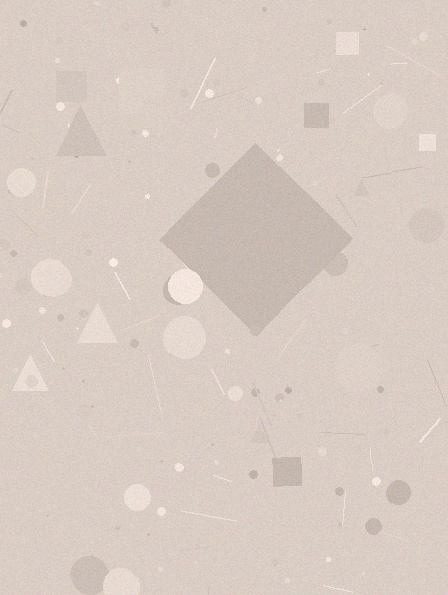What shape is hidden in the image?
A diamond is hidden in the image.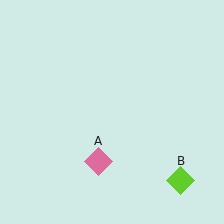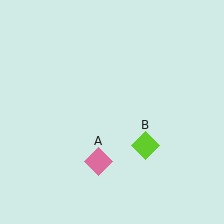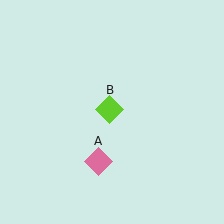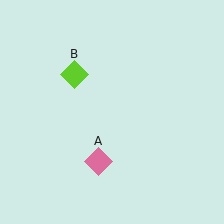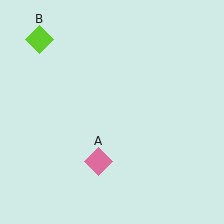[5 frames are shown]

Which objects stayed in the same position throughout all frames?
Pink diamond (object A) remained stationary.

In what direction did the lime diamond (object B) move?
The lime diamond (object B) moved up and to the left.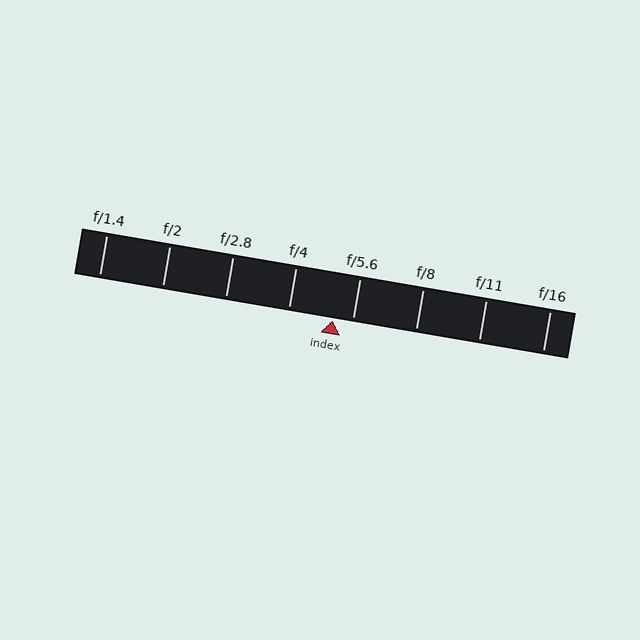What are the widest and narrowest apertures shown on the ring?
The widest aperture shown is f/1.4 and the narrowest is f/16.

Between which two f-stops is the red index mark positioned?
The index mark is between f/4 and f/5.6.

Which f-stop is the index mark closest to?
The index mark is closest to f/5.6.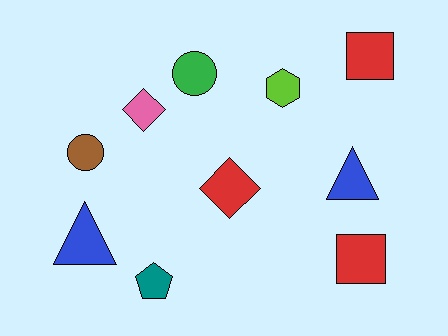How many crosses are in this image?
There are no crosses.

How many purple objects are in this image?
There are no purple objects.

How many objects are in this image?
There are 10 objects.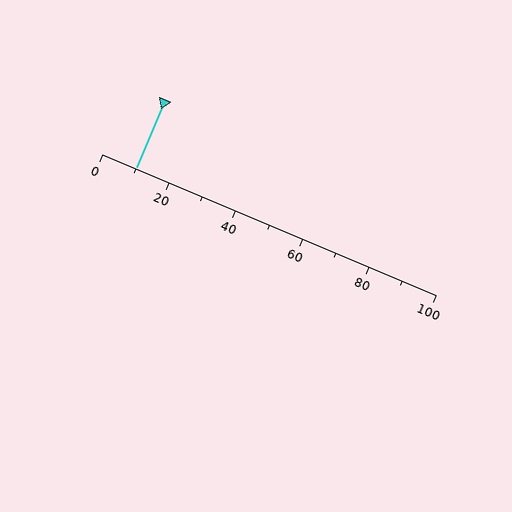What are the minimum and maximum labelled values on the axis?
The axis runs from 0 to 100.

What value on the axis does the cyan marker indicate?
The marker indicates approximately 10.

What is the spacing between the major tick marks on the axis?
The major ticks are spaced 20 apart.